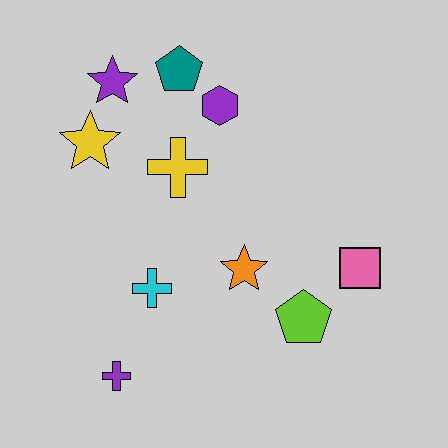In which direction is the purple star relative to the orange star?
The purple star is above the orange star.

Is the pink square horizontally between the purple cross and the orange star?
No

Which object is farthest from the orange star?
The purple star is farthest from the orange star.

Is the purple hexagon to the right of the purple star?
Yes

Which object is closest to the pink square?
The lime pentagon is closest to the pink square.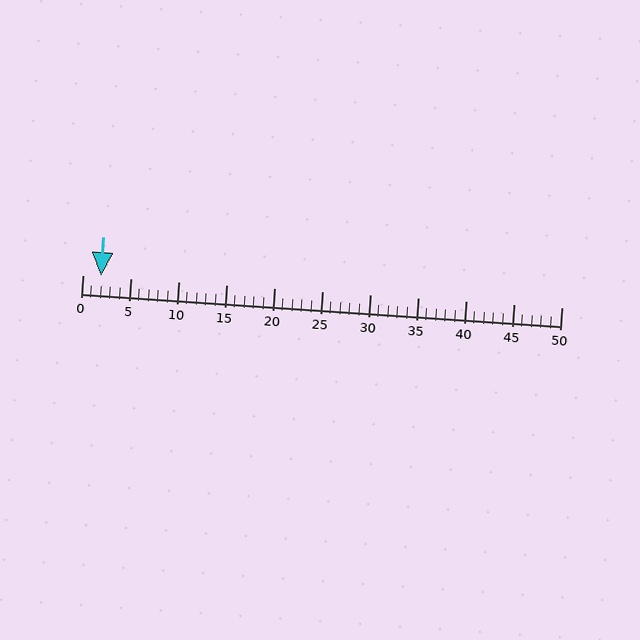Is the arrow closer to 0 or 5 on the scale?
The arrow is closer to 0.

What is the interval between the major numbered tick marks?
The major tick marks are spaced 5 units apart.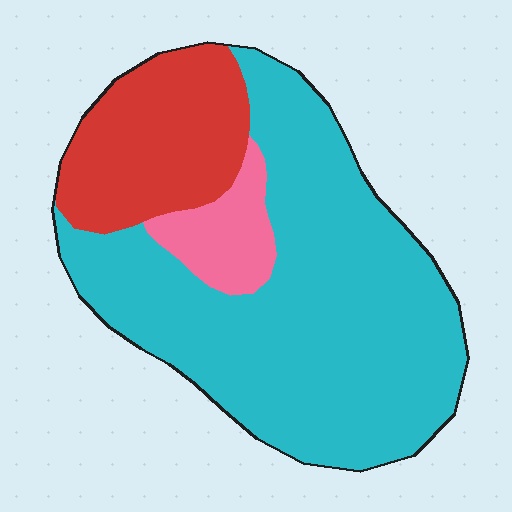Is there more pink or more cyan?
Cyan.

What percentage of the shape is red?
Red takes up between a sixth and a third of the shape.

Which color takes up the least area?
Pink, at roughly 10%.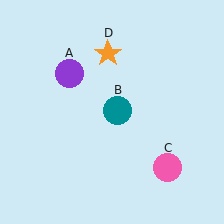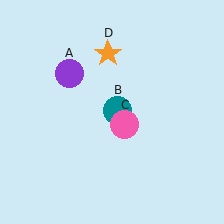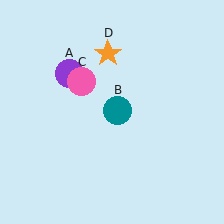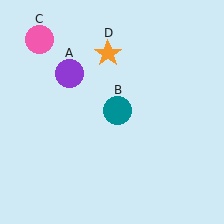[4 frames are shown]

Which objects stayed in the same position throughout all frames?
Purple circle (object A) and teal circle (object B) and orange star (object D) remained stationary.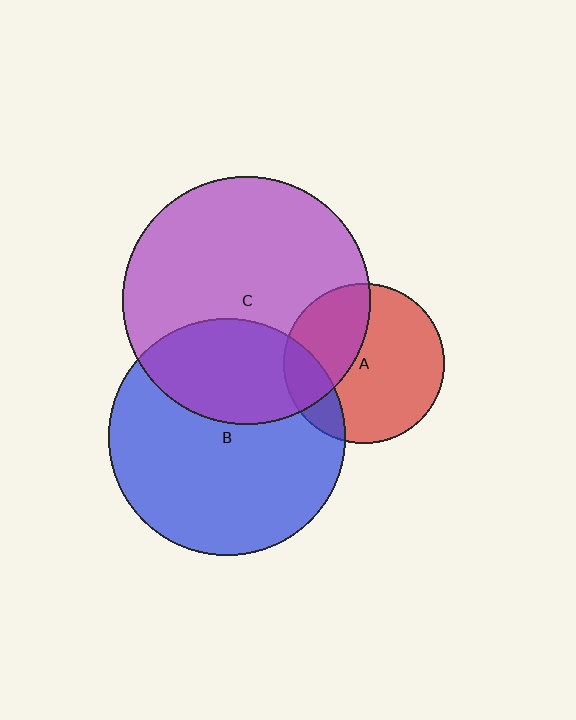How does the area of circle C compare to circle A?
Approximately 2.4 times.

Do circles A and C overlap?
Yes.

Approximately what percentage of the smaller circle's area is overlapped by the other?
Approximately 35%.